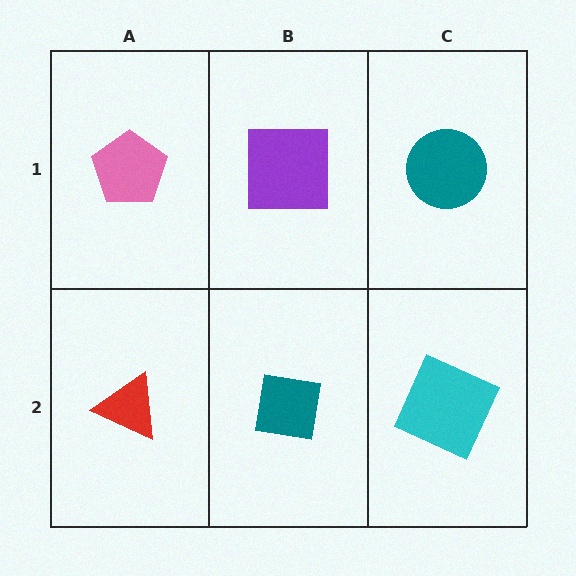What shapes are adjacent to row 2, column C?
A teal circle (row 1, column C), a teal square (row 2, column B).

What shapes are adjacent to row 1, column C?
A cyan square (row 2, column C), a purple square (row 1, column B).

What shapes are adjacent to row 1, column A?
A red triangle (row 2, column A), a purple square (row 1, column B).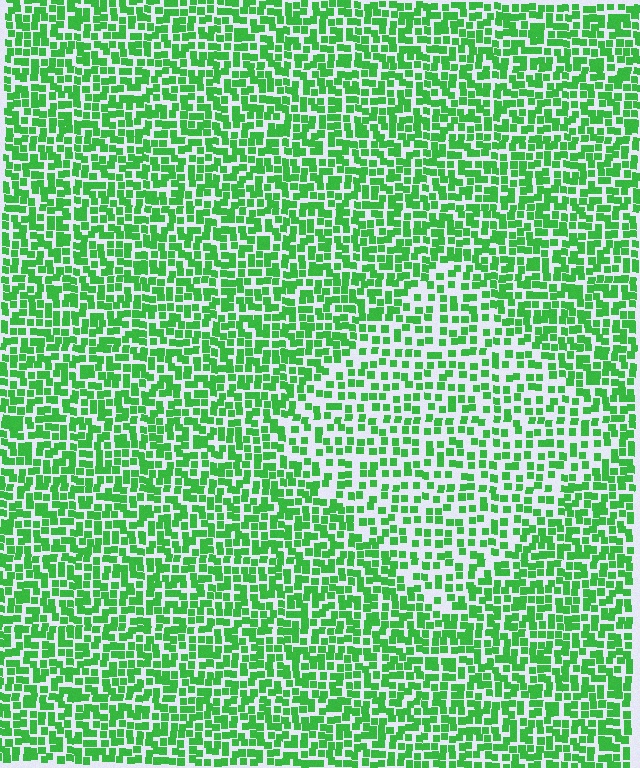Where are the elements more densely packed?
The elements are more densely packed outside the diamond boundary.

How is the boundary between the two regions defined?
The boundary is defined by a change in element density (approximately 1.6x ratio). All elements are the same color, size, and shape.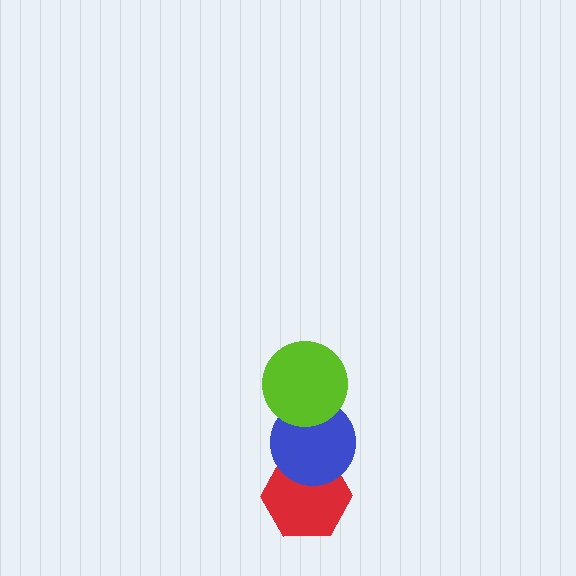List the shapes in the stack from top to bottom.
From top to bottom: the lime circle, the blue circle, the red hexagon.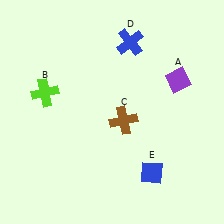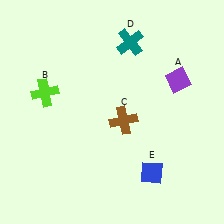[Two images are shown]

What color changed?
The cross (D) changed from blue in Image 1 to teal in Image 2.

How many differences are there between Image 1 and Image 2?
There is 1 difference between the two images.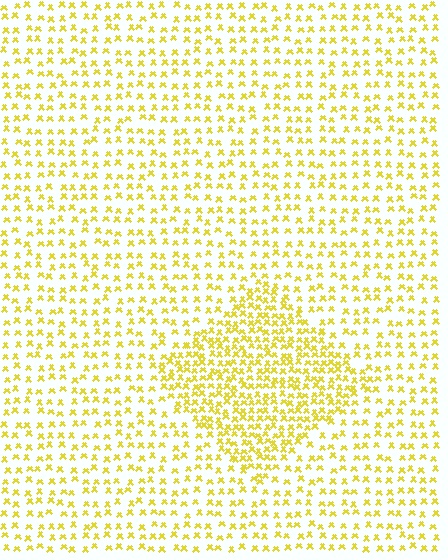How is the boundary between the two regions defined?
The boundary is defined by a change in element density (approximately 2.0x ratio). All elements are the same color, size, and shape.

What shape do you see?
I see a diamond.